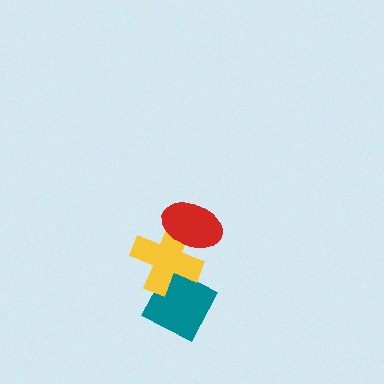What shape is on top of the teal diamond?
The yellow cross is on top of the teal diamond.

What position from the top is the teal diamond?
The teal diamond is 3rd from the top.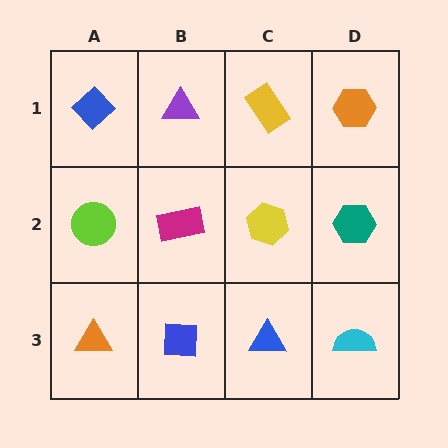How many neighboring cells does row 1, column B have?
3.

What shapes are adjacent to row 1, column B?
A magenta rectangle (row 2, column B), a blue diamond (row 1, column A), a yellow rectangle (row 1, column C).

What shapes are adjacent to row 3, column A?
A lime circle (row 2, column A), a blue square (row 3, column B).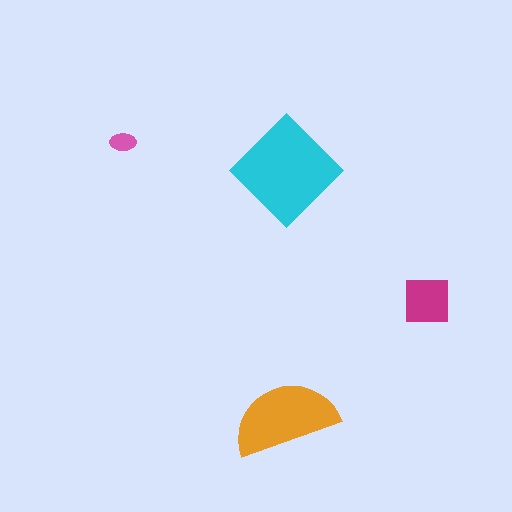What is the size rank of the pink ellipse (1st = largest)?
4th.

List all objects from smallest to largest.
The pink ellipse, the magenta square, the orange semicircle, the cyan diamond.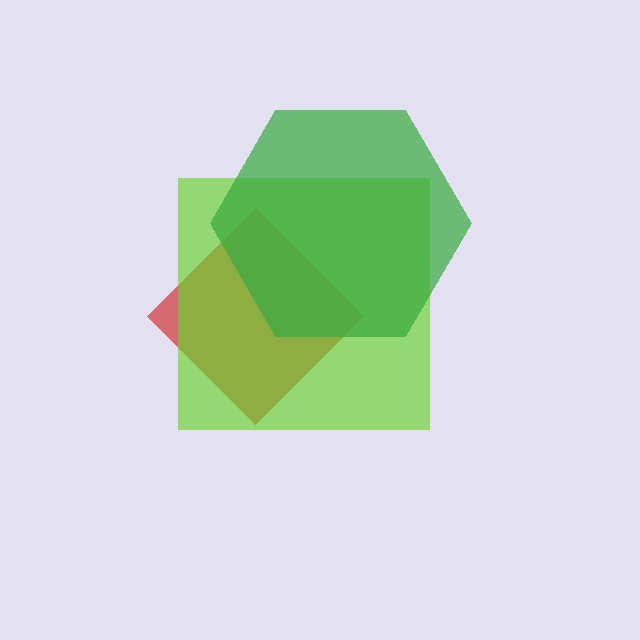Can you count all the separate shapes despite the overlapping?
Yes, there are 3 separate shapes.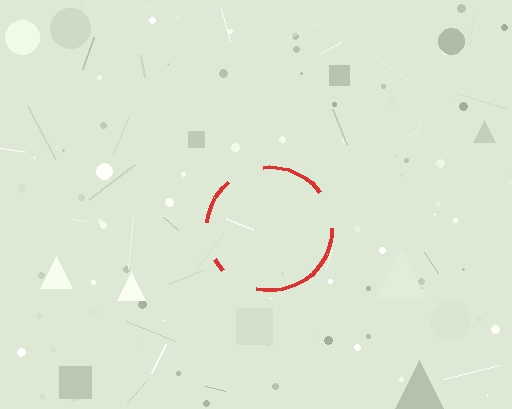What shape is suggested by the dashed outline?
The dashed outline suggests a circle.